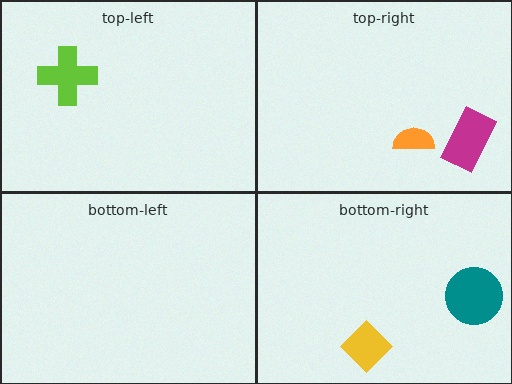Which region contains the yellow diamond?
The bottom-right region.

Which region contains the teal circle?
The bottom-right region.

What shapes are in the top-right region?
The orange semicircle, the magenta rectangle.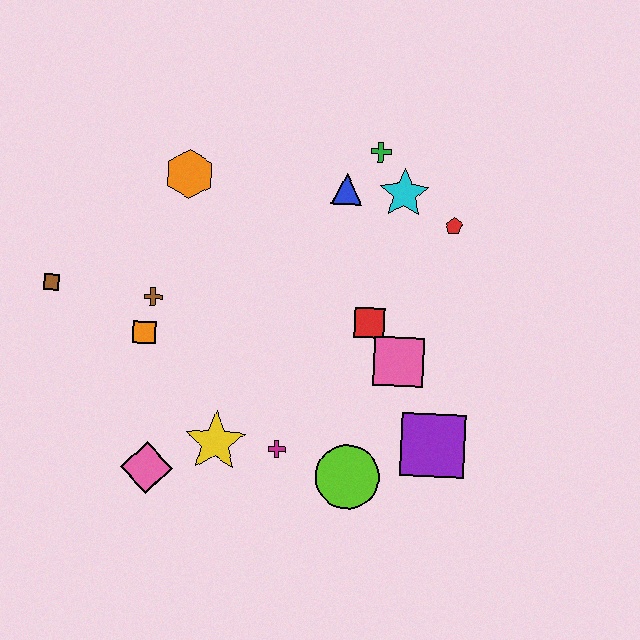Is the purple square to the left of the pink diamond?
No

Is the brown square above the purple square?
Yes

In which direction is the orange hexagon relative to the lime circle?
The orange hexagon is above the lime circle.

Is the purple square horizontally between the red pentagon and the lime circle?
Yes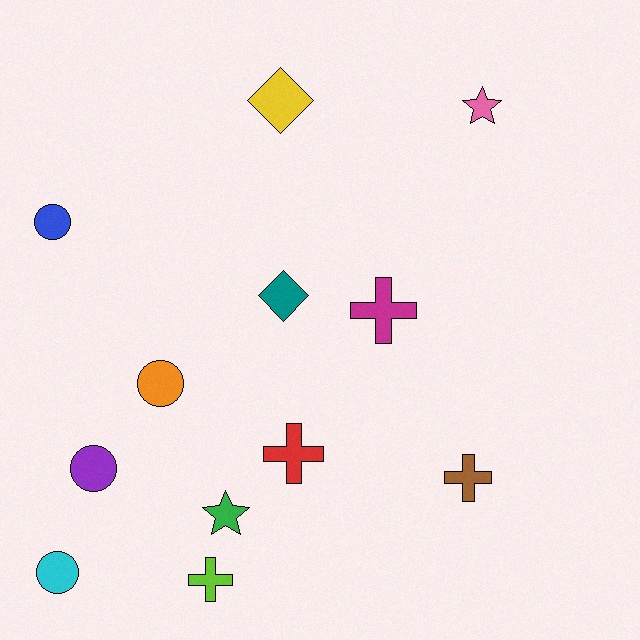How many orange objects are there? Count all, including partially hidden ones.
There is 1 orange object.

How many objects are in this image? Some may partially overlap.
There are 12 objects.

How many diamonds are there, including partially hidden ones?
There are 2 diamonds.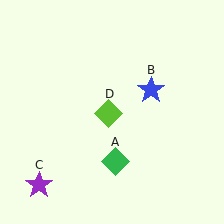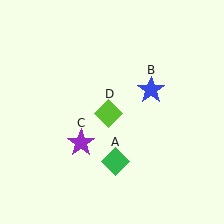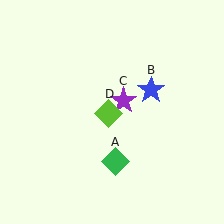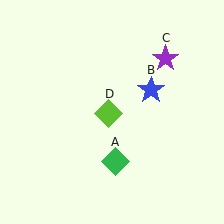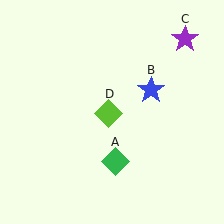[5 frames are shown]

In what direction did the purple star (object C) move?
The purple star (object C) moved up and to the right.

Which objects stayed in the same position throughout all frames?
Green diamond (object A) and blue star (object B) and lime diamond (object D) remained stationary.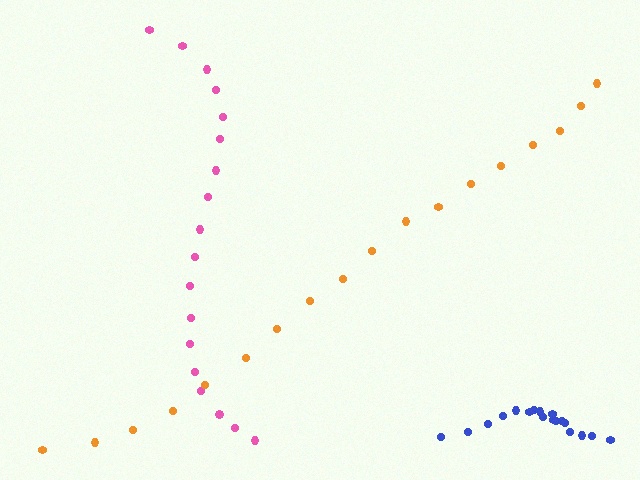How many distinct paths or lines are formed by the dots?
There are 3 distinct paths.